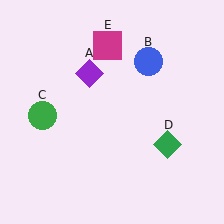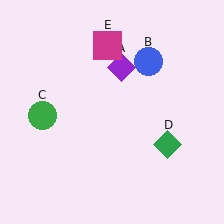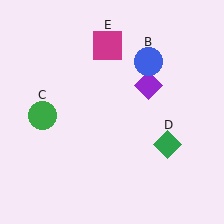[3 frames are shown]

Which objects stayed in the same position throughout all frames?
Blue circle (object B) and green circle (object C) and green diamond (object D) and magenta square (object E) remained stationary.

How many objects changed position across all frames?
1 object changed position: purple diamond (object A).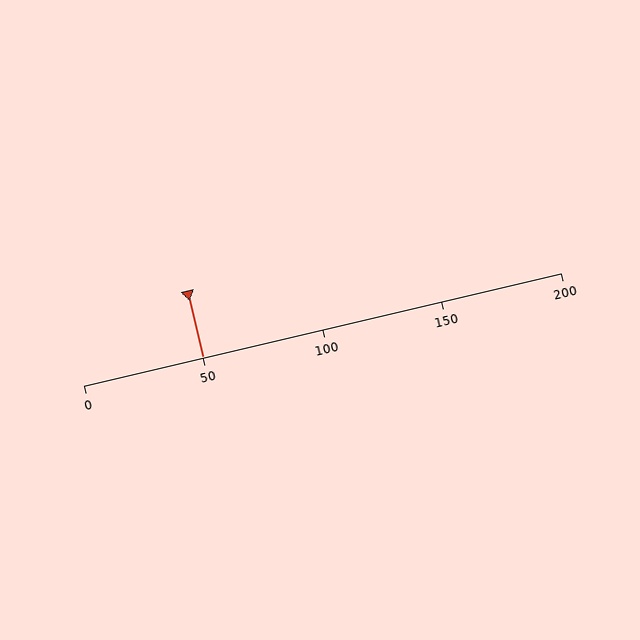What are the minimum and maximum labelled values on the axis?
The axis runs from 0 to 200.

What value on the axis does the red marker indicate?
The marker indicates approximately 50.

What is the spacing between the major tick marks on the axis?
The major ticks are spaced 50 apart.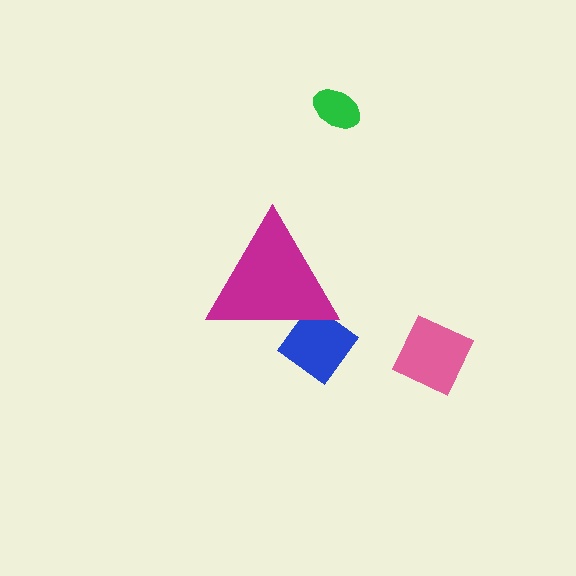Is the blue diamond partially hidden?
Yes, the blue diamond is partially hidden behind the magenta triangle.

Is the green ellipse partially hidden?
No, the green ellipse is fully visible.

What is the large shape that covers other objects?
A magenta triangle.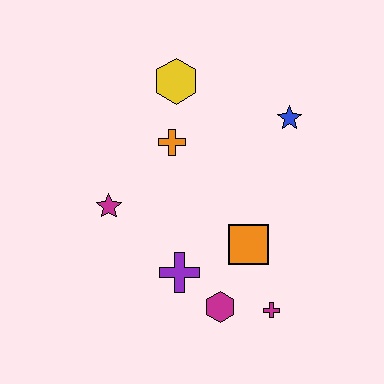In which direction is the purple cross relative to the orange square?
The purple cross is to the left of the orange square.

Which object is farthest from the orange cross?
The magenta cross is farthest from the orange cross.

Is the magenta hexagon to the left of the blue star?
Yes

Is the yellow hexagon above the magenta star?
Yes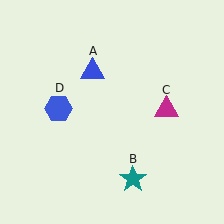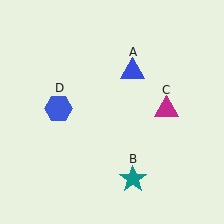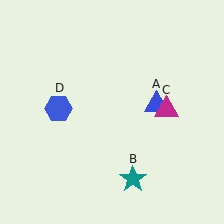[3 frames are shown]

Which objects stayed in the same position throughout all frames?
Teal star (object B) and magenta triangle (object C) and blue hexagon (object D) remained stationary.